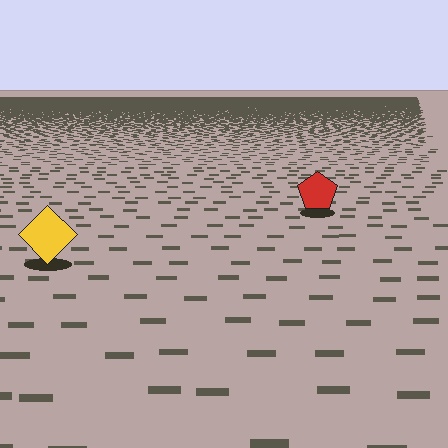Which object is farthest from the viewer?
The red pentagon is farthest from the viewer. It appears smaller and the ground texture around it is denser.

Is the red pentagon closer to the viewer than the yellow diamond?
No. The yellow diamond is closer — you can tell from the texture gradient: the ground texture is coarser near it.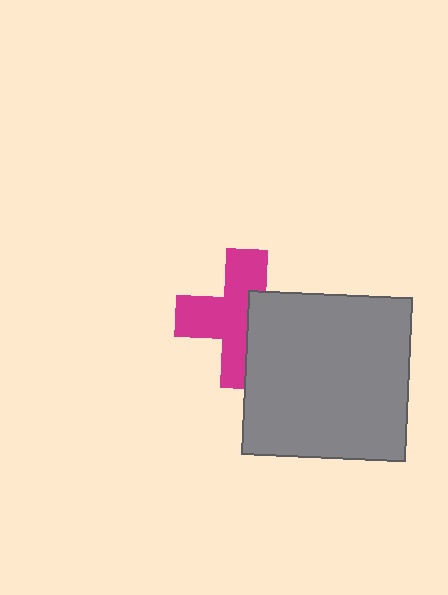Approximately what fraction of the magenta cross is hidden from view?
Roughly 39% of the magenta cross is hidden behind the gray square.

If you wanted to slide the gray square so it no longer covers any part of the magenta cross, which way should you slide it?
Slide it right — that is the most direct way to separate the two shapes.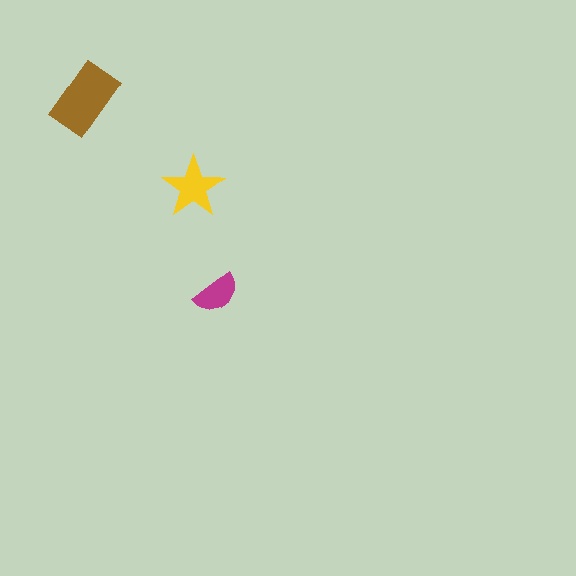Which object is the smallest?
The magenta semicircle.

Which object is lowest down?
The magenta semicircle is bottommost.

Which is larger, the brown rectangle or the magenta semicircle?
The brown rectangle.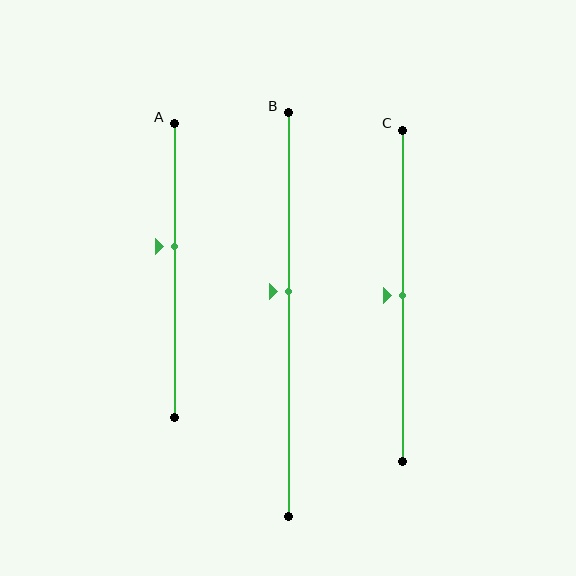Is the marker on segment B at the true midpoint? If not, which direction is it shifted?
No, the marker on segment B is shifted upward by about 6% of the segment length.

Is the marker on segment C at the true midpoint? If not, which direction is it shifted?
Yes, the marker on segment C is at the true midpoint.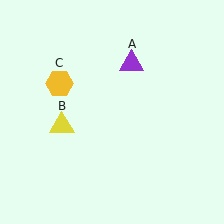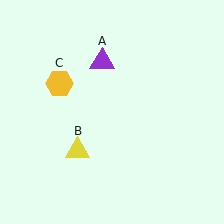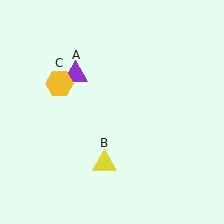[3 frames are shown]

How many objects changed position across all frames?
2 objects changed position: purple triangle (object A), yellow triangle (object B).